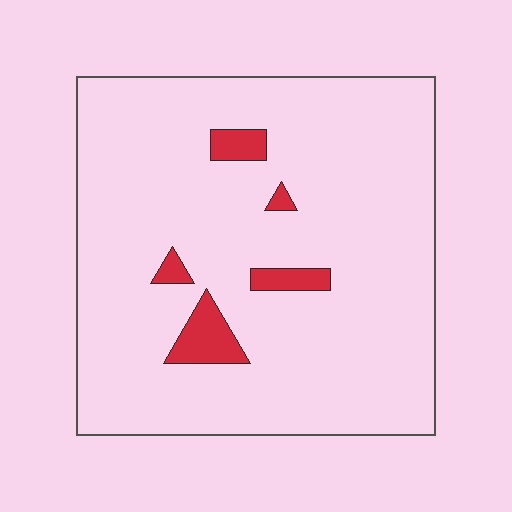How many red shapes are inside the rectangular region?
5.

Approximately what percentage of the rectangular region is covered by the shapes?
Approximately 5%.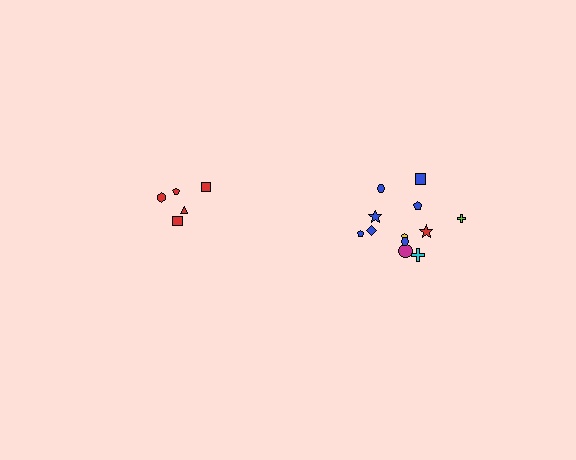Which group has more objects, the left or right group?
The right group.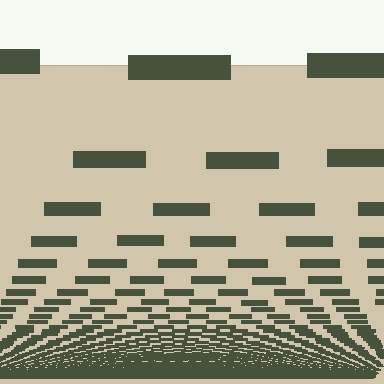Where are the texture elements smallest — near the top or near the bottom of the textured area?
Near the bottom.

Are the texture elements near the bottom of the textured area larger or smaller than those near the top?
Smaller. The gradient is inverted — elements near the bottom are smaller and denser.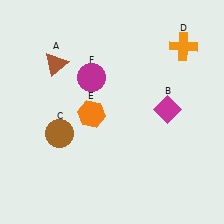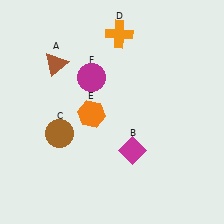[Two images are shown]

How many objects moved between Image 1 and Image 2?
2 objects moved between the two images.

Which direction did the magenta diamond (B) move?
The magenta diamond (B) moved down.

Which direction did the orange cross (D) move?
The orange cross (D) moved left.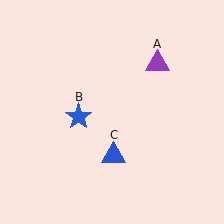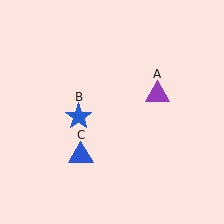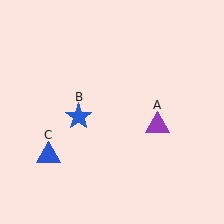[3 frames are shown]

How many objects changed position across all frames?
2 objects changed position: purple triangle (object A), blue triangle (object C).